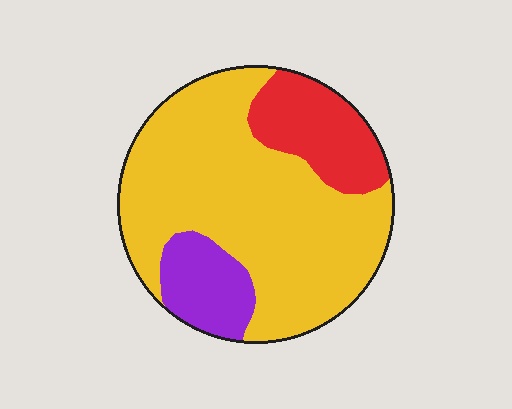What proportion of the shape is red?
Red takes up about one sixth (1/6) of the shape.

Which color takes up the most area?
Yellow, at roughly 70%.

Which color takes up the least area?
Purple, at roughly 15%.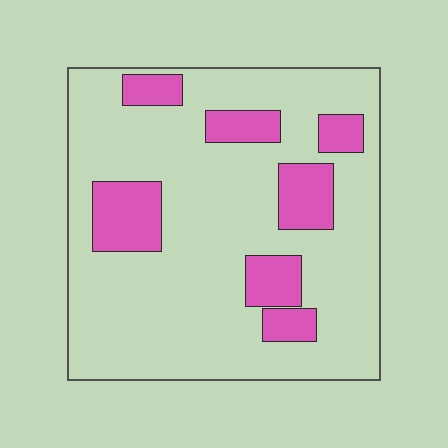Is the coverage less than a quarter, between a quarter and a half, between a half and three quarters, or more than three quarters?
Less than a quarter.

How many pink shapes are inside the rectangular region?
7.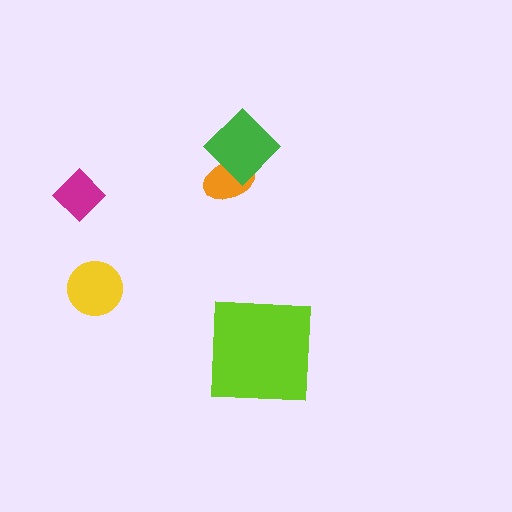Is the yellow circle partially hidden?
No, no other shape covers it.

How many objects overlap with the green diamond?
1 object overlaps with the green diamond.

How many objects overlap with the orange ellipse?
1 object overlaps with the orange ellipse.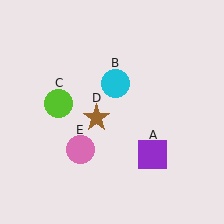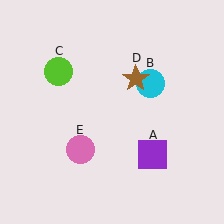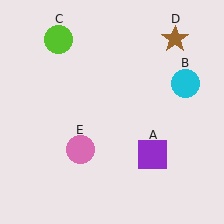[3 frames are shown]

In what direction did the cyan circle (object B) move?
The cyan circle (object B) moved right.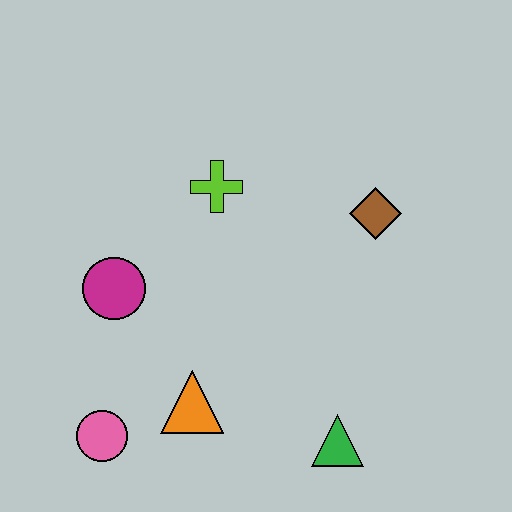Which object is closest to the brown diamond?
The lime cross is closest to the brown diamond.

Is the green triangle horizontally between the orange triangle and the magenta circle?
No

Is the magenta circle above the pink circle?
Yes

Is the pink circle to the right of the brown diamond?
No